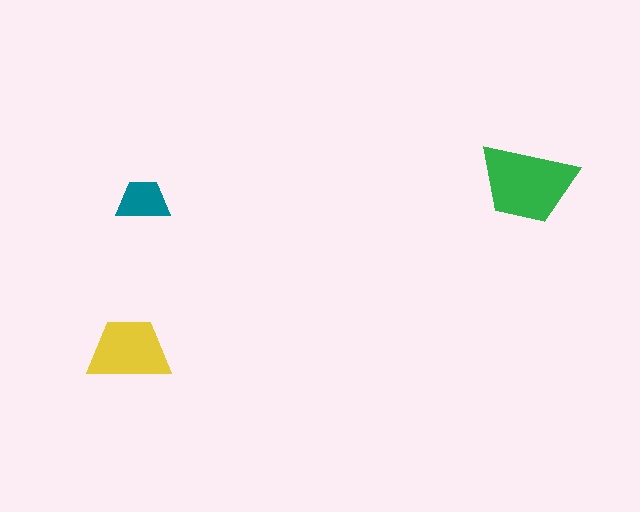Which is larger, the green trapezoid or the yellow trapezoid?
The green one.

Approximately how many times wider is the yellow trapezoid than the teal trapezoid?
About 1.5 times wider.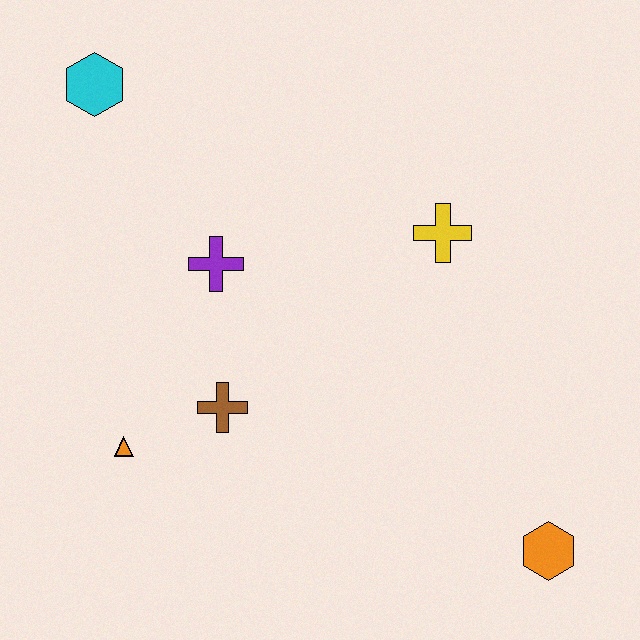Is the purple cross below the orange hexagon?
No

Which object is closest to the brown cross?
The orange triangle is closest to the brown cross.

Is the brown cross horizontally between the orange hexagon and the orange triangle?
Yes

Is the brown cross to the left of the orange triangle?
No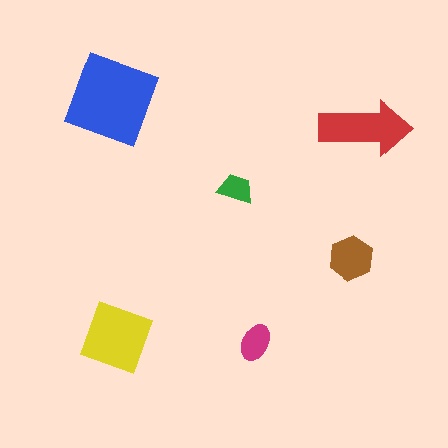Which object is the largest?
The blue diamond.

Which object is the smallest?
The green trapezoid.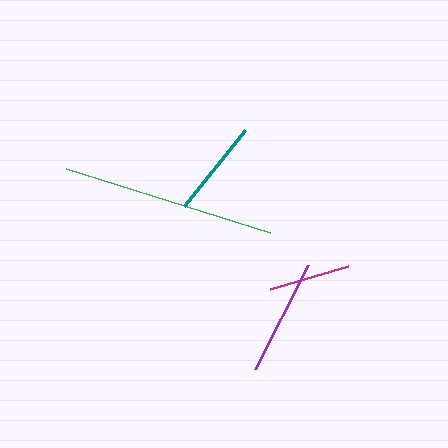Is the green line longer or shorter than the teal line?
The green line is longer than the teal line.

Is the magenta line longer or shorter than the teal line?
The teal line is longer than the magenta line.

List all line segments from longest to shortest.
From longest to shortest: green, purple, teal, magenta.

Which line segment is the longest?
The green line is the longest at approximately 214 pixels.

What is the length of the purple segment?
The purple segment is approximately 116 pixels long.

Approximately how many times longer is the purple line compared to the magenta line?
The purple line is approximately 1.4 times the length of the magenta line.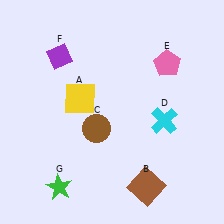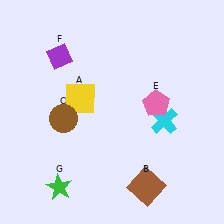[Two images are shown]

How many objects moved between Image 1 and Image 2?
2 objects moved between the two images.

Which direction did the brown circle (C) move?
The brown circle (C) moved left.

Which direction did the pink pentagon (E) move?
The pink pentagon (E) moved down.